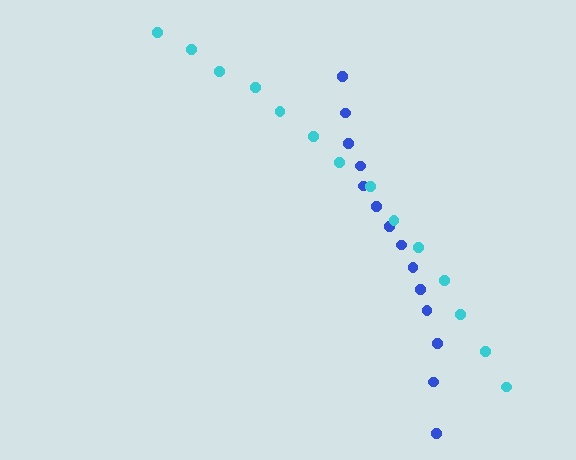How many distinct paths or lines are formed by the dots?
There are 2 distinct paths.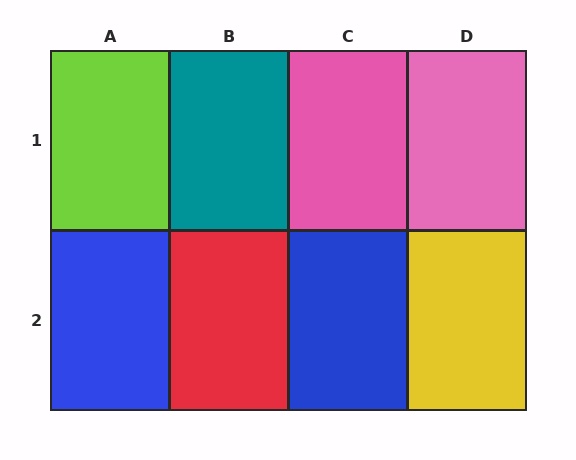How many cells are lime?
1 cell is lime.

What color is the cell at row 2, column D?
Yellow.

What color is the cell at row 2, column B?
Red.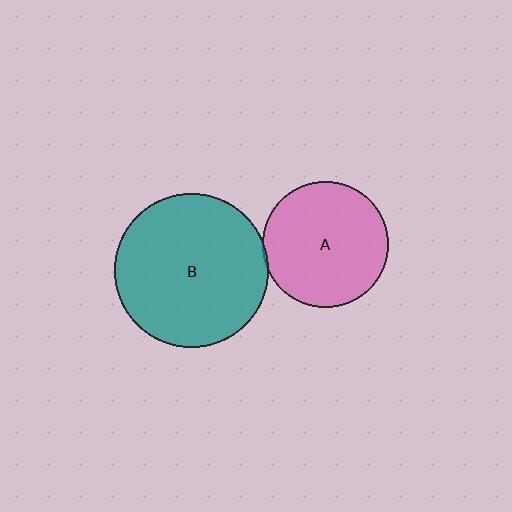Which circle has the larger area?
Circle B (teal).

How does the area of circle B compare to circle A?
Approximately 1.5 times.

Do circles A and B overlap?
Yes.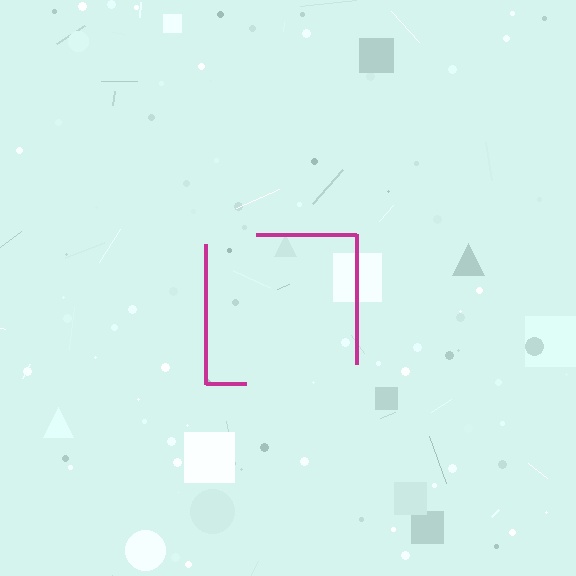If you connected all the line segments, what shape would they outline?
They would outline a square.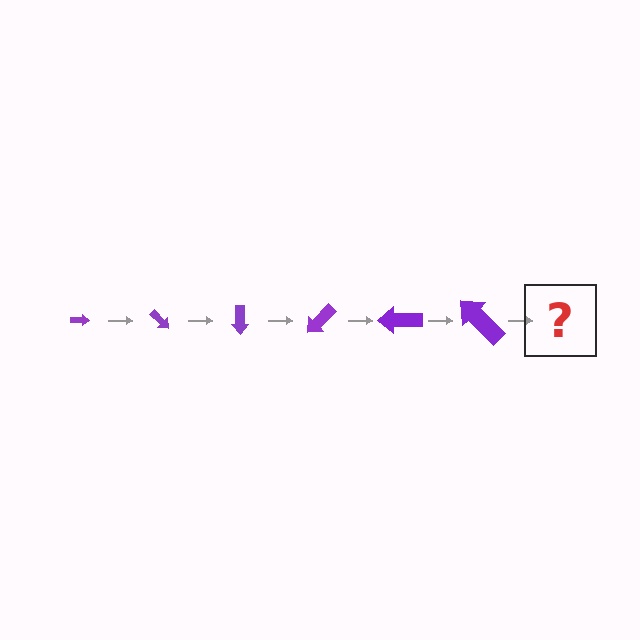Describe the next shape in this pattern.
It should be an arrow, larger than the previous one and rotated 270 degrees from the start.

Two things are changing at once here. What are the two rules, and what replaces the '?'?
The two rules are that the arrow grows larger each step and it rotates 45 degrees each step. The '?' should be an arrow, larger than the previous one and rotated 270 degrees from the start.